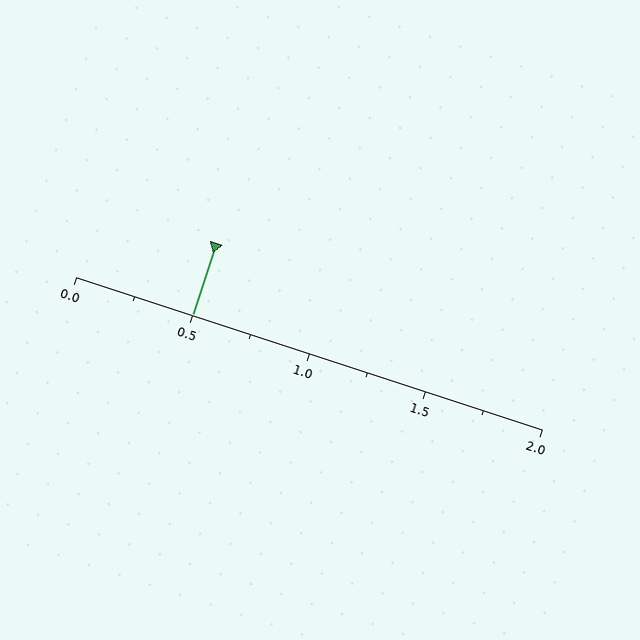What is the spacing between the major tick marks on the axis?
The major ticks are spaced 0.5 apart.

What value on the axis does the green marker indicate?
The marker indicates approximately 0.5.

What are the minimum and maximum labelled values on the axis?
The axis runs from 0.0 to 2.0.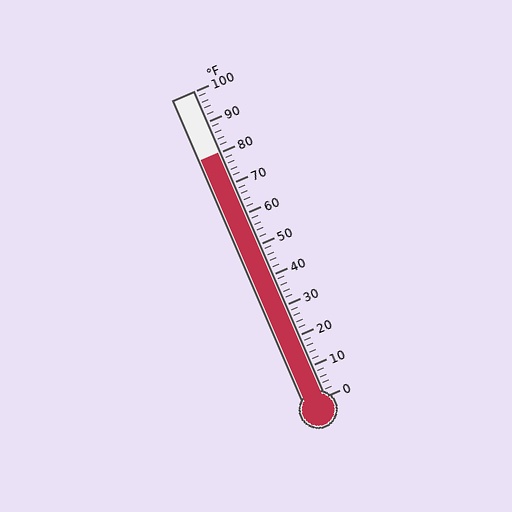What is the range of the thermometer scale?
The thermometer scale ranges from 0°F to 100°F.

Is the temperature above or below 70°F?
The temperature is above 70°F.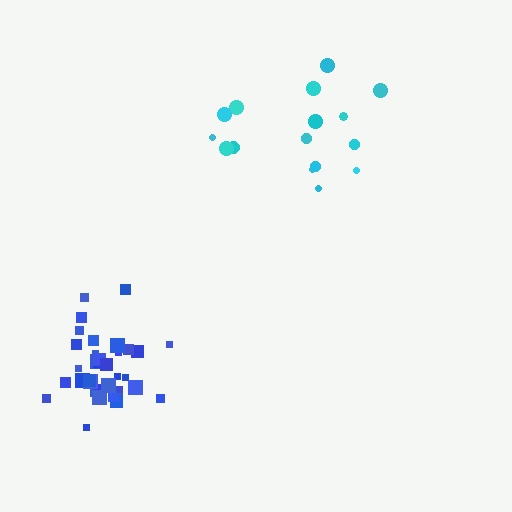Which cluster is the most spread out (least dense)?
Cyan.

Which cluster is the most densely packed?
Blue.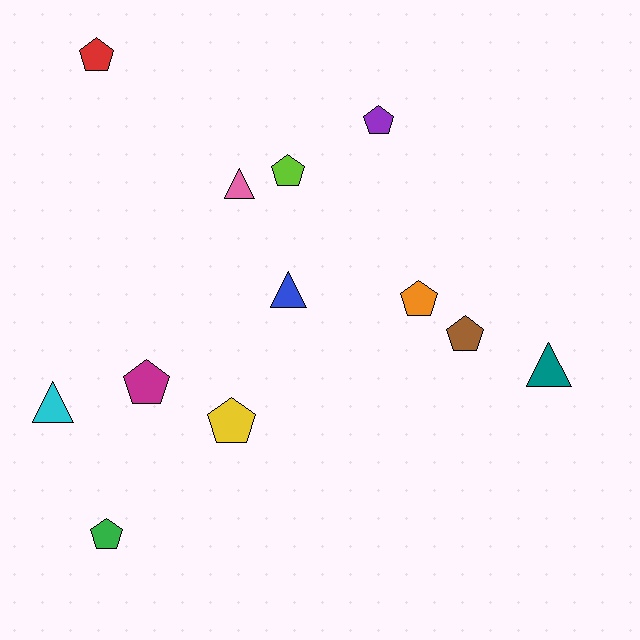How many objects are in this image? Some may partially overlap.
There are 12 objects.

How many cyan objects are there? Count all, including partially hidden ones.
There is 1 cyan object.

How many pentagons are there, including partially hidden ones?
There are 8 pentagons.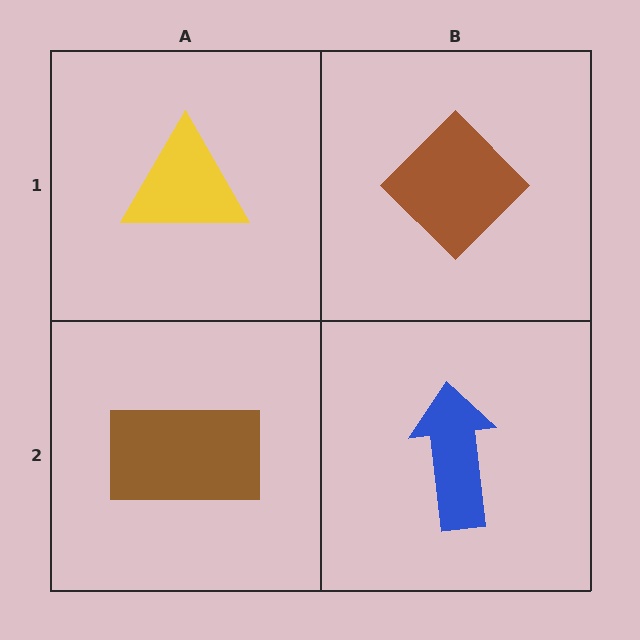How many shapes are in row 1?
2 shapes.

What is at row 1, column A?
A yellow triangle.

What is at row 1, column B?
A brown diamond.